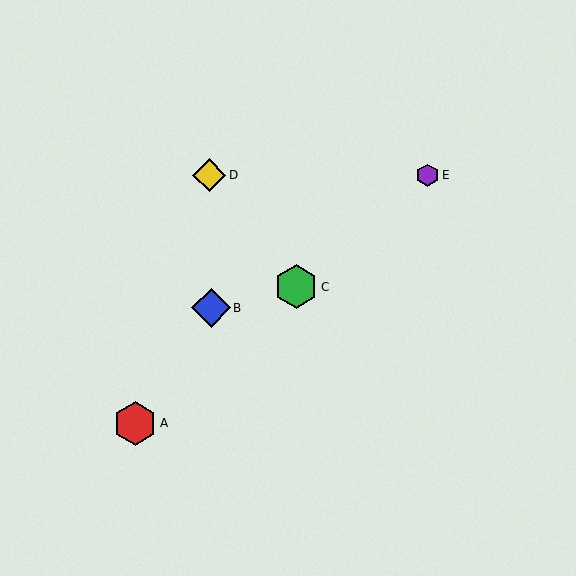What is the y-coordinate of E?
Object E is at y≈175.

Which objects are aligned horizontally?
Objects D, E are aligned horizontally.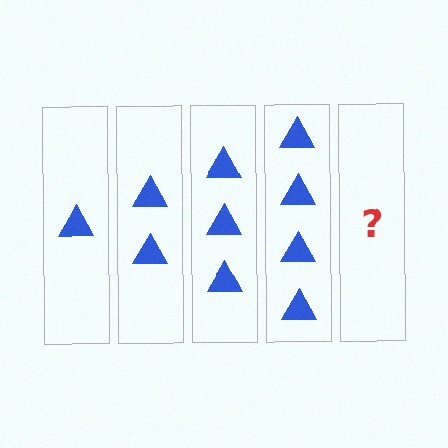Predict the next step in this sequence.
The next step is 5 triangles.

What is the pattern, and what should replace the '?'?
The pattern is that each step adds one more triangle. The '?' should be 5 triangles.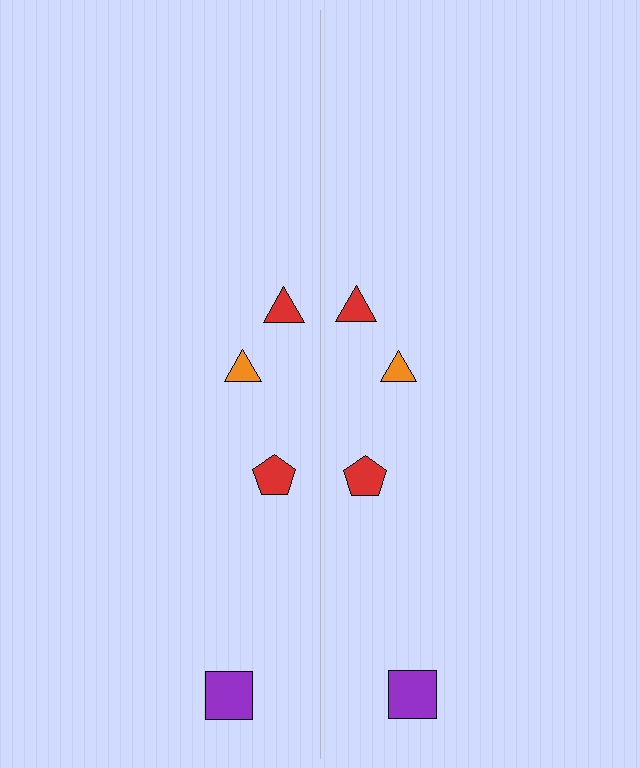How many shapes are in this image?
There are 8 shapes in this image.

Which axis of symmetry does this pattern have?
The pattern has a vertical axis of symmetry running through the center of the image.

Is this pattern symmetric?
Yes, this pattern has bilateral (reflection) symmetry.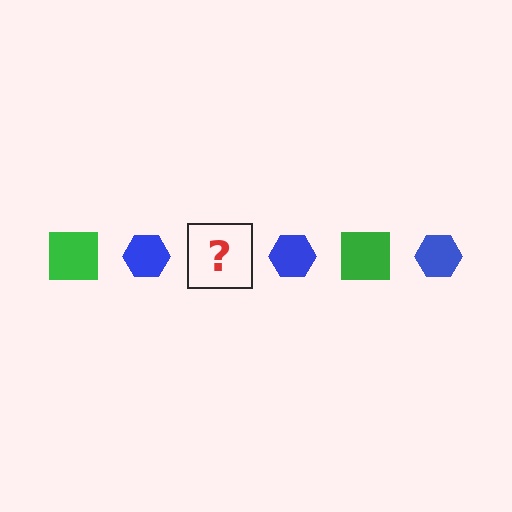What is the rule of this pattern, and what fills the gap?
The rule is that the pattern alternates between green square and blue hexagon. The gap should be filled with a green square.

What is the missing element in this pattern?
The missing element is a green square.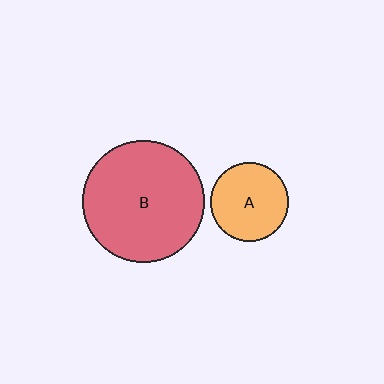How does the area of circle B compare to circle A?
Approximately 2.4 times.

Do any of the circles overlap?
No, none of the circles overlap.